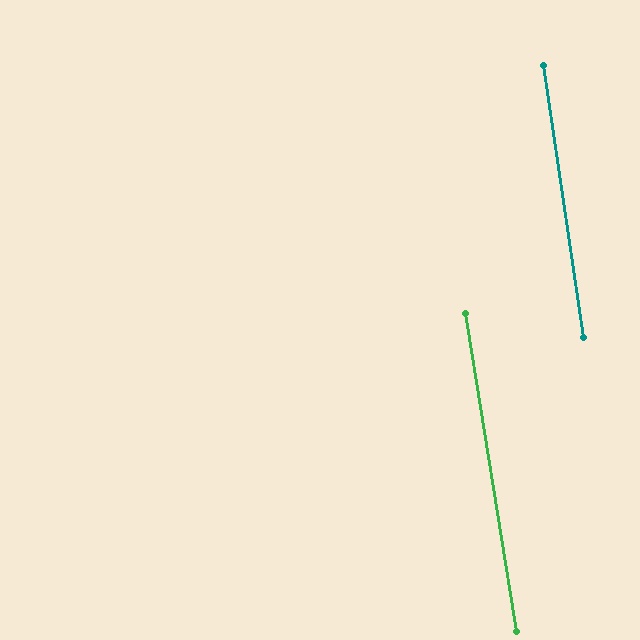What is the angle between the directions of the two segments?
Approximately 1 degree.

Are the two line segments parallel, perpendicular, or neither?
Parallel — their directions differ by only 0.8°.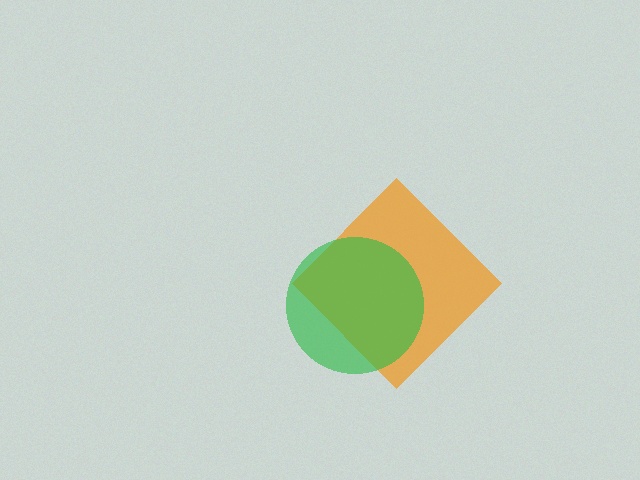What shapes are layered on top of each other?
The layered shapes are: an orange diamond, a green circle.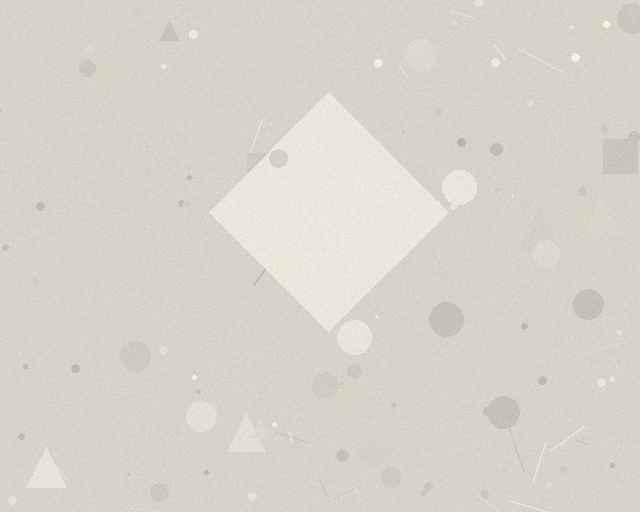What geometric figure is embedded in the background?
A diamond is embedded in the background.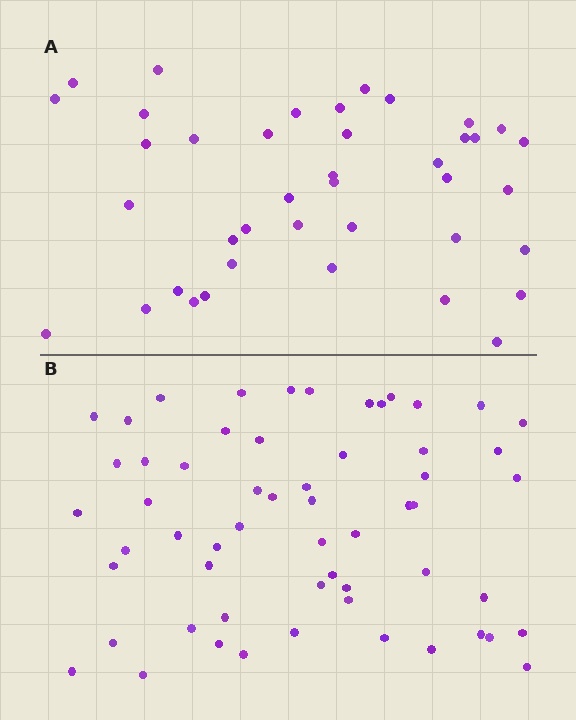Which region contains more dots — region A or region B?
Region B (the bottom region) has more dots.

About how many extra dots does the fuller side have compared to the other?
Region B has approximately 20 more dots than region A.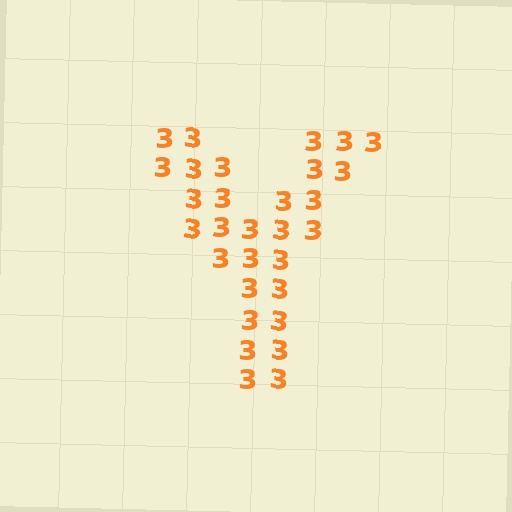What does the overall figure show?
The overall figure shows the letter Y.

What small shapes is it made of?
It is made of small digit 3's.